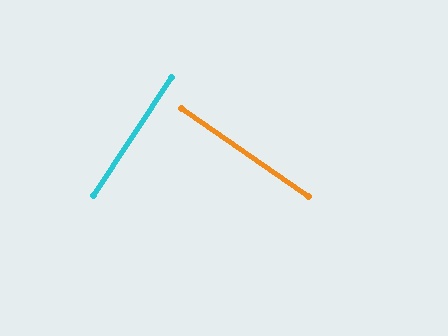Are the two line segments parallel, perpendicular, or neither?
Perpendicular — they meet at approximately 89°.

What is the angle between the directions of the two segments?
Approximately 89 degrees.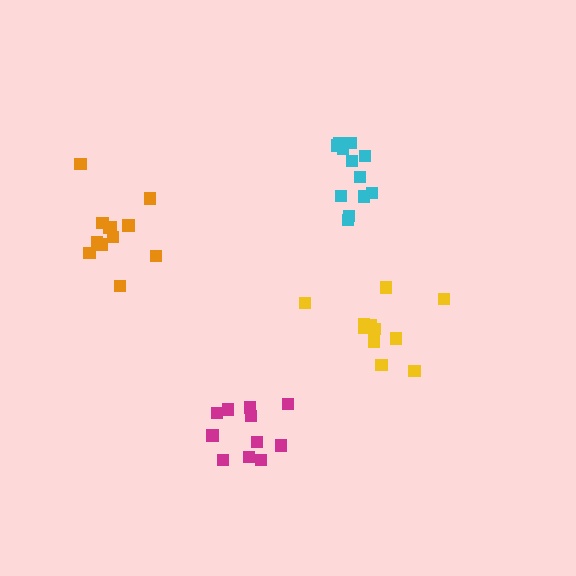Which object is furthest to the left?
The orange cluster is leftmost.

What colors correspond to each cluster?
The clusters are colored: orange, cyan, yellow, magenta.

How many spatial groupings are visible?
There are 4 spatial groupings.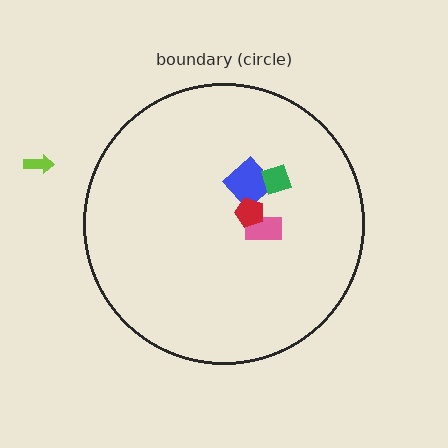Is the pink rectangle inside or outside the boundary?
Inside.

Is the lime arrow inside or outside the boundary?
Outside.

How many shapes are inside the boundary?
4 inside, 1 outside.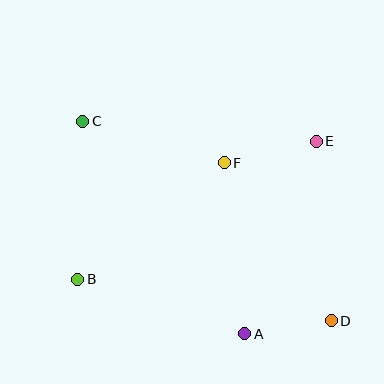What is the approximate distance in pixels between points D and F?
The distance between D and F is approximately 191 pixels.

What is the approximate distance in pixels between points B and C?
The distance between B and C is approximately 158 pixels.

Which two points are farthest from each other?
Points C and D are farthest from each other.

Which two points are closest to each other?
Points A and D are closest to each other.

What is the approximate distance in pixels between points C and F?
The distance between C and F is approximately 147 pixels.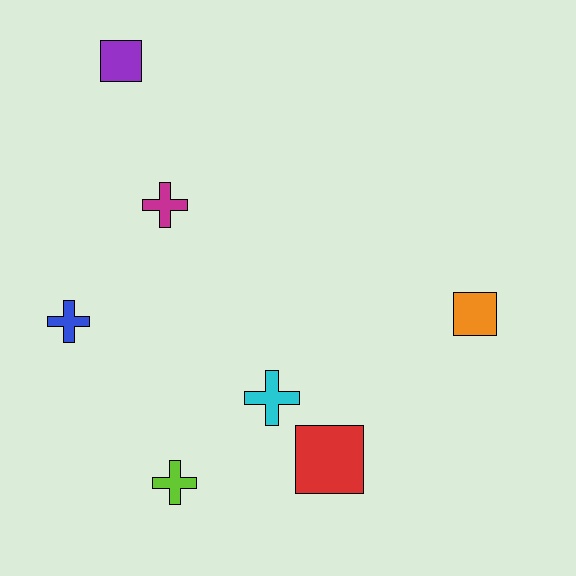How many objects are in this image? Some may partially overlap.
There are 7 objects.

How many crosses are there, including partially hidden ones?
There are 4 crosses.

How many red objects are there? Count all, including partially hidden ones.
There is 1 red object.